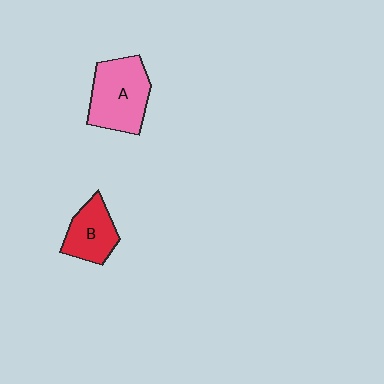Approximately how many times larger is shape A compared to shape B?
Approximately 1.5 times.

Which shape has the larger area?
Shape A (pink).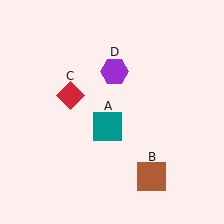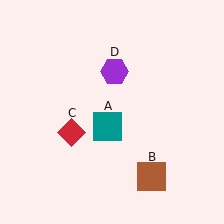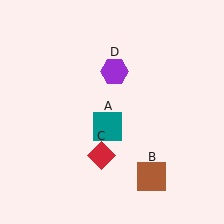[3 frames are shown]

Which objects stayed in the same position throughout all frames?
Teal square (object A) and brown square (object B) and purple hexagon (object D) remained stationary.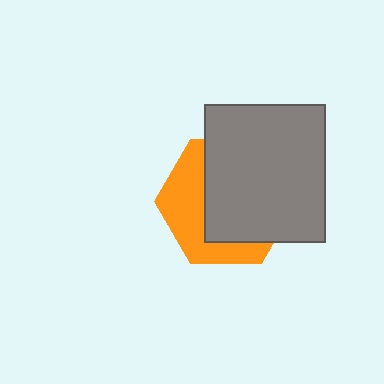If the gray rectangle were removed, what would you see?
You would see the complete orange hexagon.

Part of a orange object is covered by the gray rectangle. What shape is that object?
It is a hexagon.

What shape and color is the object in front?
The object in front is a gray rectangle.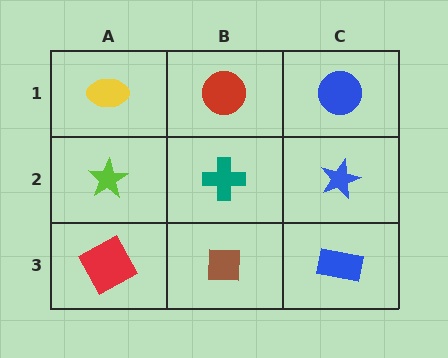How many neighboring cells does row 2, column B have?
4.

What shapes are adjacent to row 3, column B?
A teal cross (row 2, column B), a red square (row 3, column A), a blue rectangle (row 3, column C).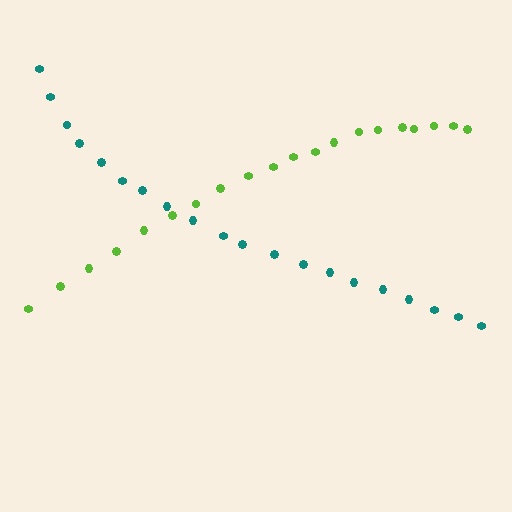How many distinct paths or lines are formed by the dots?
There are 2 distinct paths.